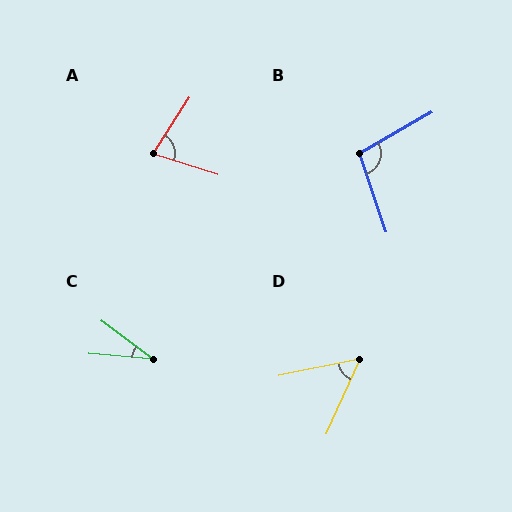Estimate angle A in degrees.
Approximately 75 degrees.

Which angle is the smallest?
C, at approximately 32 degrees.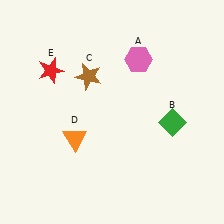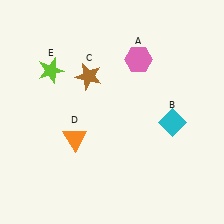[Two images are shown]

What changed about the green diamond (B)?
In Image 1, B is green. In Image 2, it changed to cyan.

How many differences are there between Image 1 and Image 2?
There are 2 differences between the two images.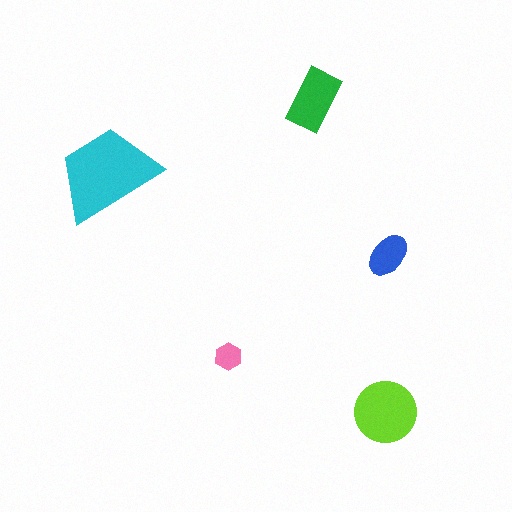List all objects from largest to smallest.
The cyan trapezoid, the lime circle, the green rectangle, the blue ellipse, the pink hexagon.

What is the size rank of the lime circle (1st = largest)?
2nd.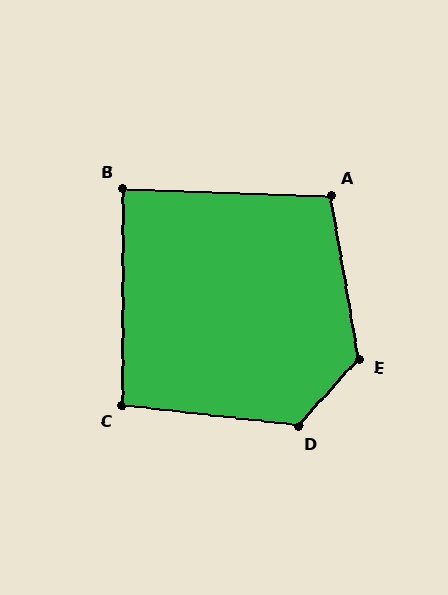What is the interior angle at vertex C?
Approximately 96 degrees (obtuse).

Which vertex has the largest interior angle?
E, at approximately 128 degrees.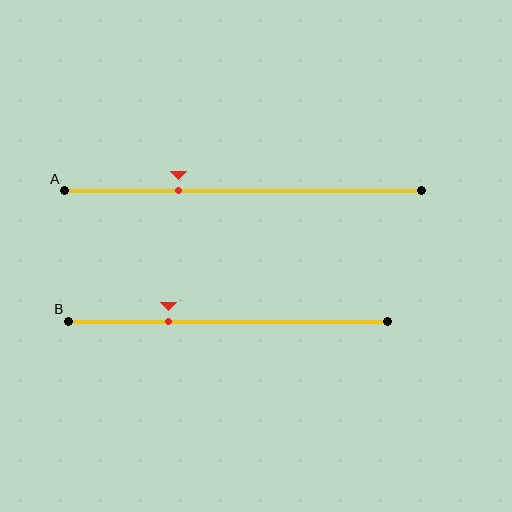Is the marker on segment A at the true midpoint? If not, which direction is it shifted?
No, the marker on segment A is shifted to the left by about 18% of the segment length.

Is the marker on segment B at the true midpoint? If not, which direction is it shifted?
No, the marker on segment B is shifted to the left by about 19% of the segment length.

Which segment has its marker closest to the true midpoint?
Segment A has its marker closest to the true midpoint.